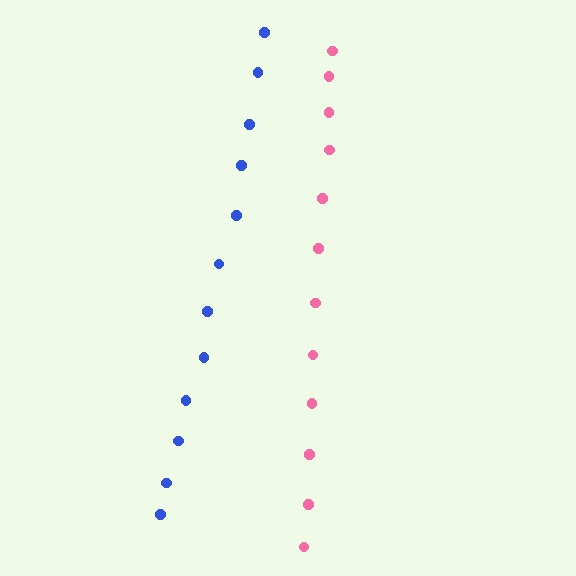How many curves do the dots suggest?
There are 2 distinct paths.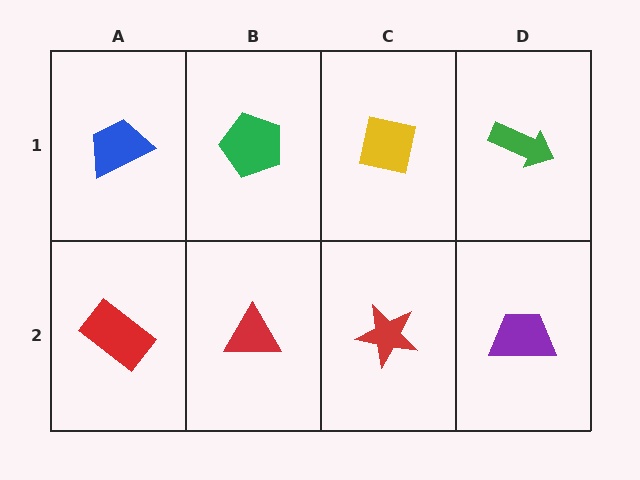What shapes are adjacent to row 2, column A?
A blue trapezoid (row 1, column A), a red triangle (row 2, column B).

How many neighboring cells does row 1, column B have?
3.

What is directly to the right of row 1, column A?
A green pentagon.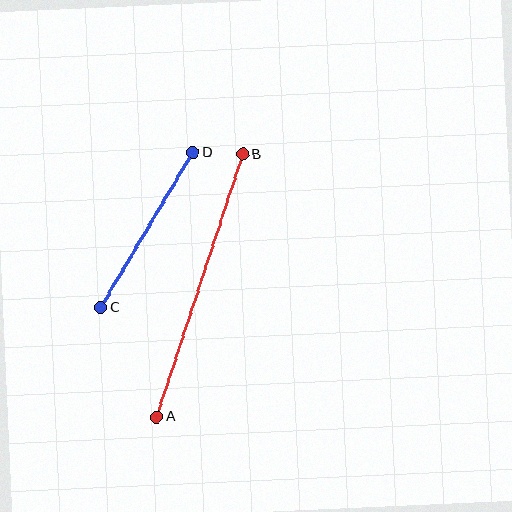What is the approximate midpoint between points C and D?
The midpoint is at approximately (147, 230) pixels.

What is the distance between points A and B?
The distance is approximately 276 pixels.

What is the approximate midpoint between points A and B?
The midpoint is at approximately (200, 285) pixels.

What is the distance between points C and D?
The distance is approximately 181 pixels.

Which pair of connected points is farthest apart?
Points A and B are farthest apart.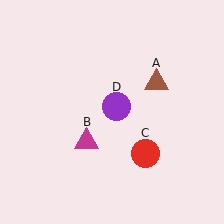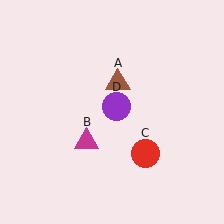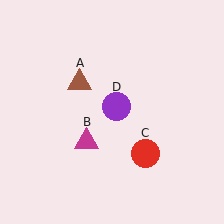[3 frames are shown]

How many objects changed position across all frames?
1 object changed position: brown triangle (object A).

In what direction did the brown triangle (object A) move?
The brown triangle (object A) moved left.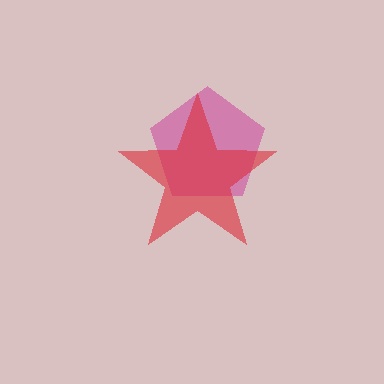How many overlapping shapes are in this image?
There are 2 overlapping shapes in the image.